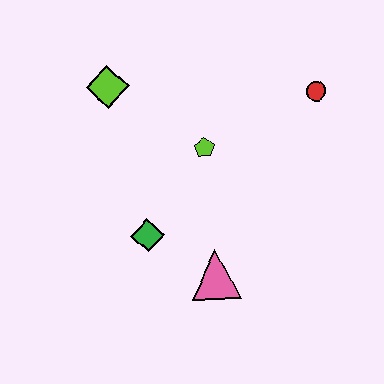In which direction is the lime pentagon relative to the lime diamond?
The lime pentagon is to the right of the lime diamond.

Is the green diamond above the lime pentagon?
No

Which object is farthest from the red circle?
The green diamond is farthest from the red circle.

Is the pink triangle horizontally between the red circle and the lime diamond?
Yes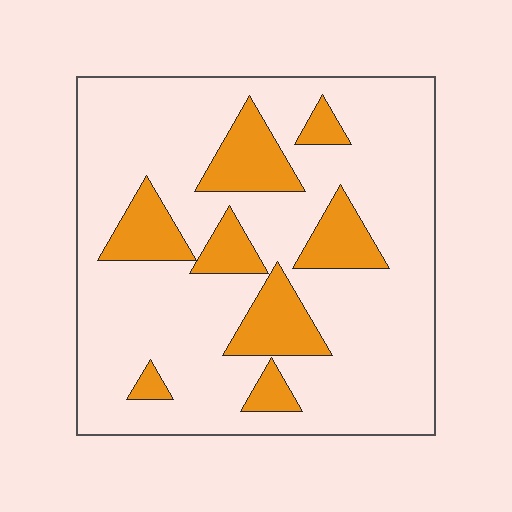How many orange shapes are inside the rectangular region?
8.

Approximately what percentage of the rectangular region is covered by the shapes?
Approximately 20%.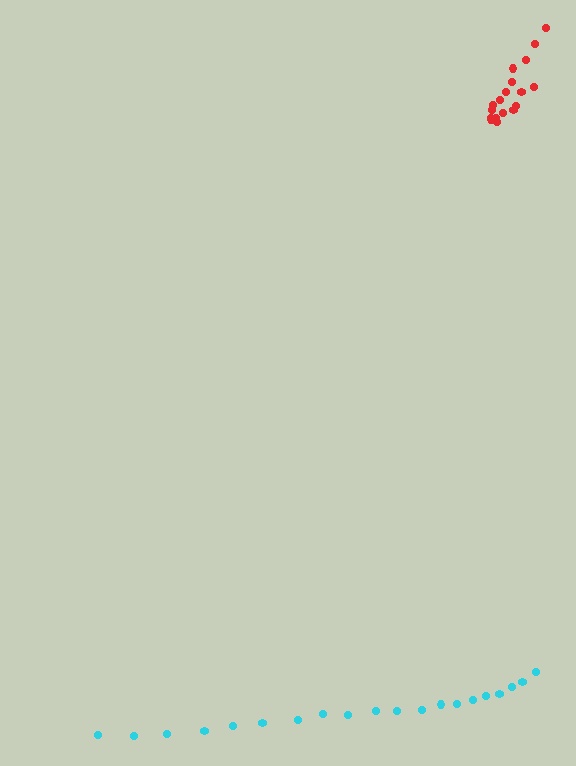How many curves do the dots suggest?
There are 2 distinct paths.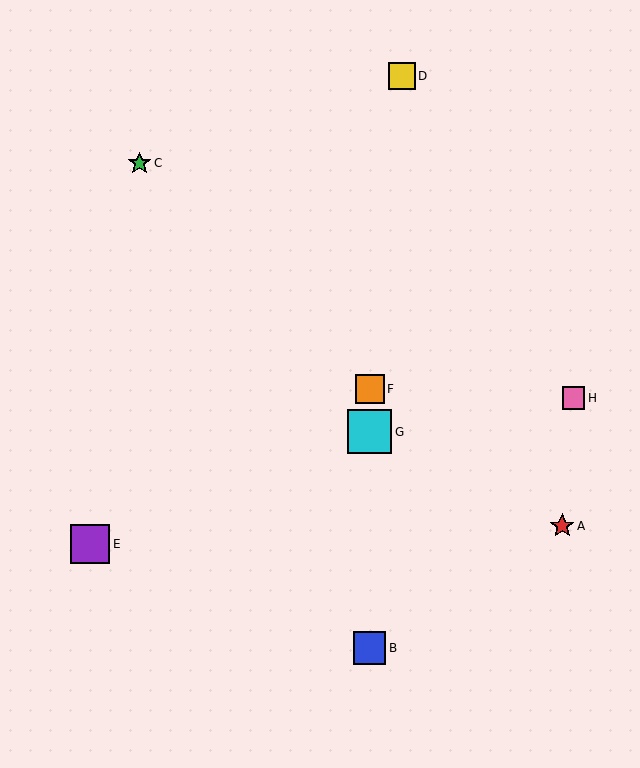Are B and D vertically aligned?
No, B is at x≈370 and D is at x≈402.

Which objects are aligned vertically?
Objects B, F, G are aligned vertically.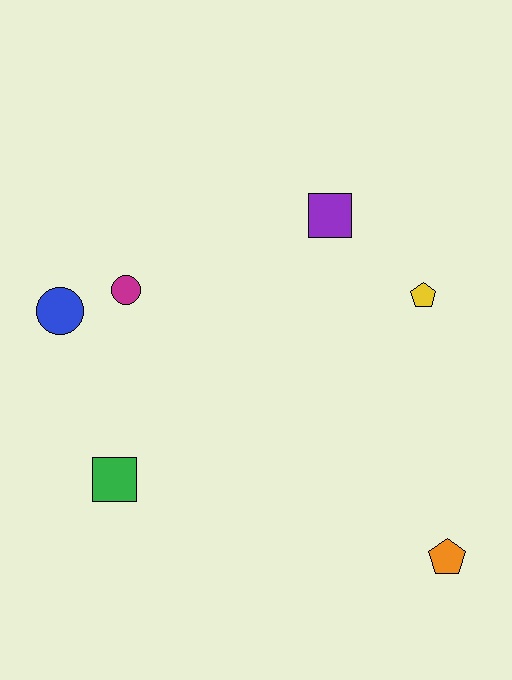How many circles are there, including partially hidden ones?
There are 2 circles.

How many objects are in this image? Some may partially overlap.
There are 6 objects.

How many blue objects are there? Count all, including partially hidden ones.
There is 1 blue object.